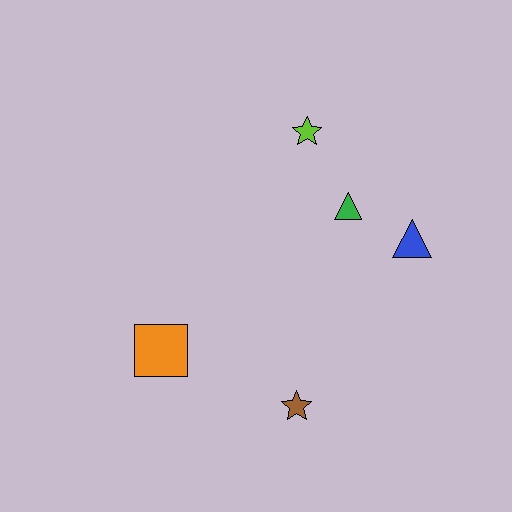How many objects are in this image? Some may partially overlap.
There are 5 objects.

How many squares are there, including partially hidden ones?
There is 1 square.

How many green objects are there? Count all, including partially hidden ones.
There is 1 green object.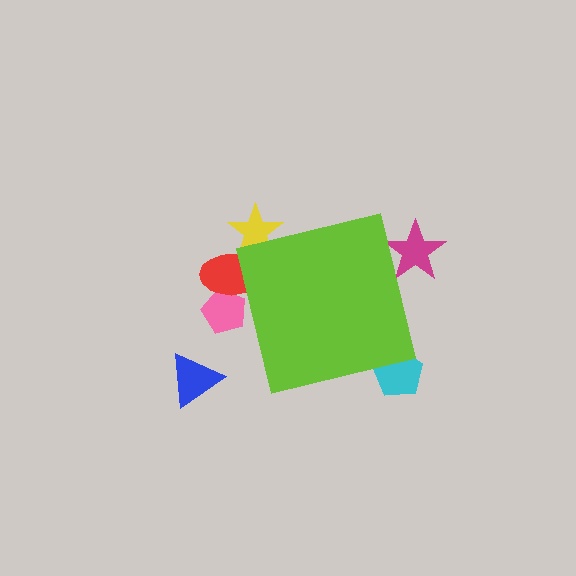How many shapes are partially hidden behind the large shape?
5 shapes are partially hidden.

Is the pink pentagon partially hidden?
Yes, the pink pentagon is partially hidden behind the lime square.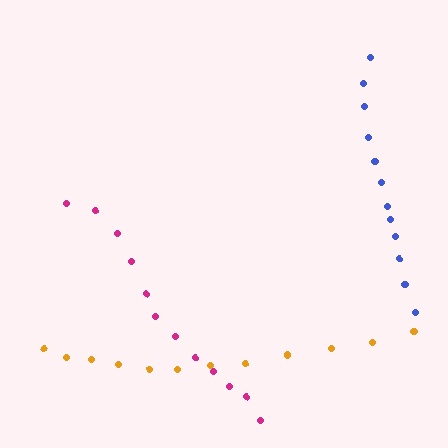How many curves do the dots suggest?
There are 3 distinct paths.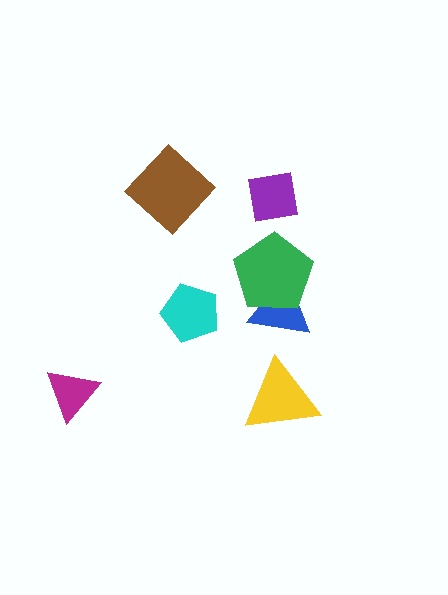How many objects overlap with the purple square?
0 objects overlap with the purple square.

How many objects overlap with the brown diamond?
0 objects overlap with the brown diamond.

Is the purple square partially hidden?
No, no other shape covers it.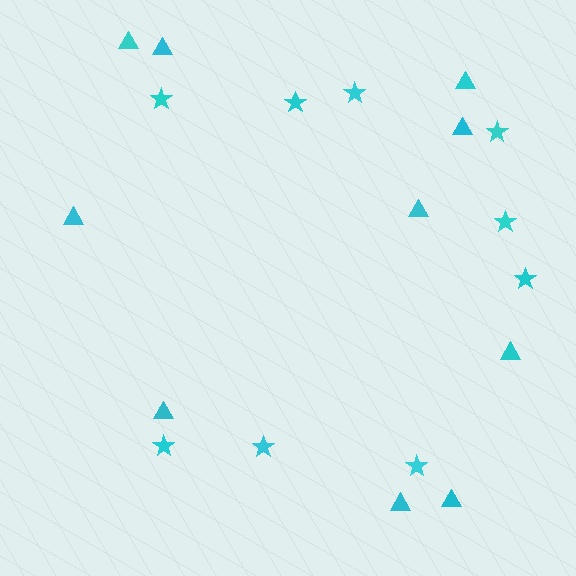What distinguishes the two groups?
There are 2 groups: one group of stars (9) and one group of triangles (10).